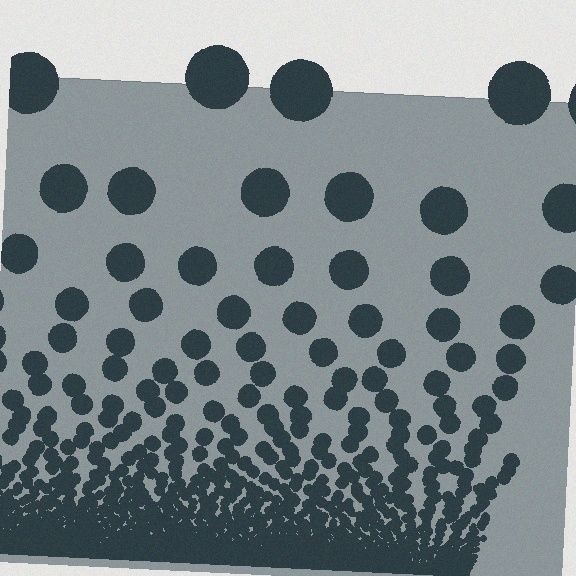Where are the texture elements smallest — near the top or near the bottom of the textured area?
Near the bottom.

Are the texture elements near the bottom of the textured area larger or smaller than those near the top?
Smaller. The gradient is inverted — elements near the bottom are smaller and denser.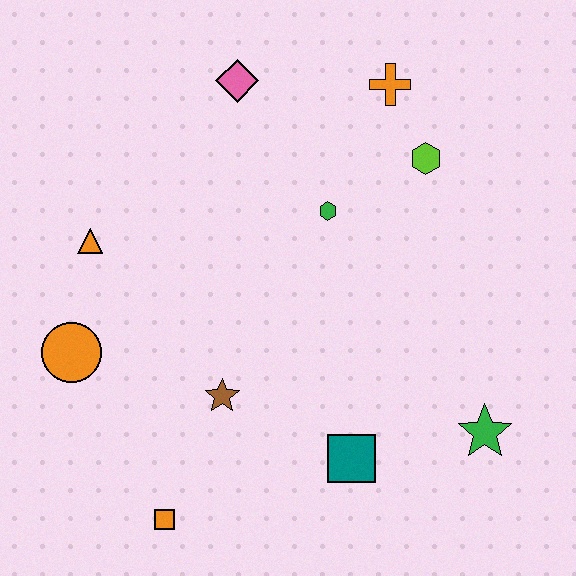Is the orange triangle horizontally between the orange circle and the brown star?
Yes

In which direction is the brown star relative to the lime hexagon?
The brown star is below the lime hexagon.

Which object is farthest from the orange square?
The orange cross is farthest from the orange square.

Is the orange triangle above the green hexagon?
No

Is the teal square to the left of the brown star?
No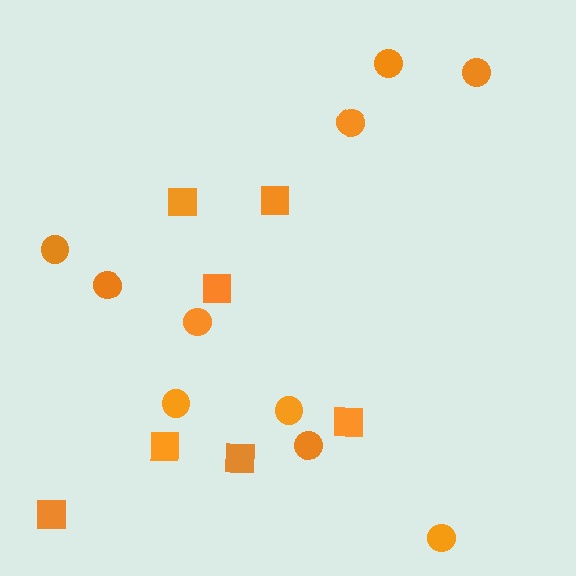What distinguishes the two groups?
There are 2 groups: one group of circles (10) and one group of squares (7).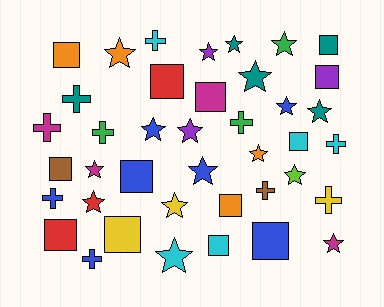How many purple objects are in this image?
There are 3 purple objects.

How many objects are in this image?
There are 40 objects.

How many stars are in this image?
There are 17 stars.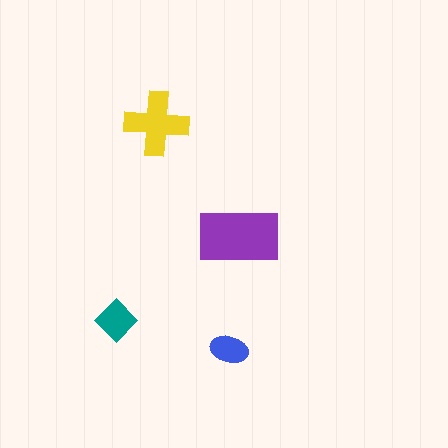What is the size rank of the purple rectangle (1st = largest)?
1st.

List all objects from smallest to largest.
The blue ellipse, the teal diamond, the yellow cross, the purple rectangle.